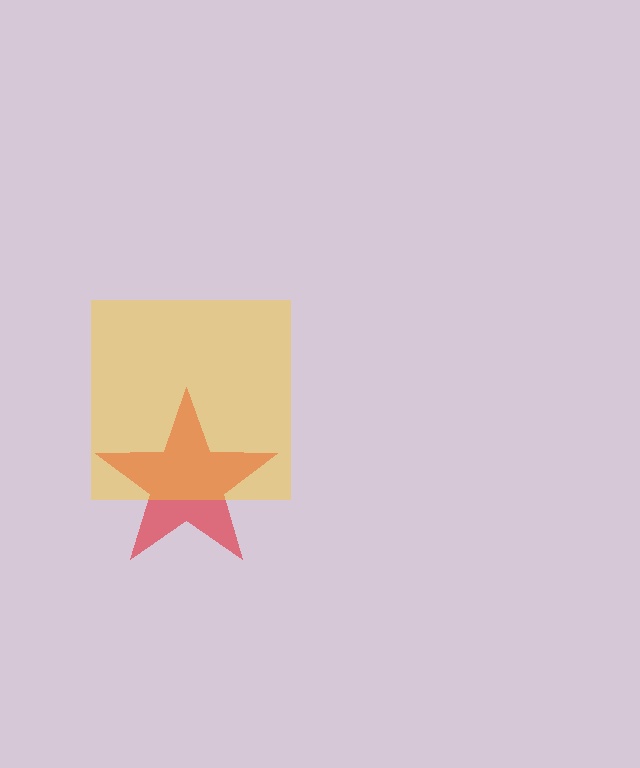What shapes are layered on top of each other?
The layered shapes are: a red star, a yellow square.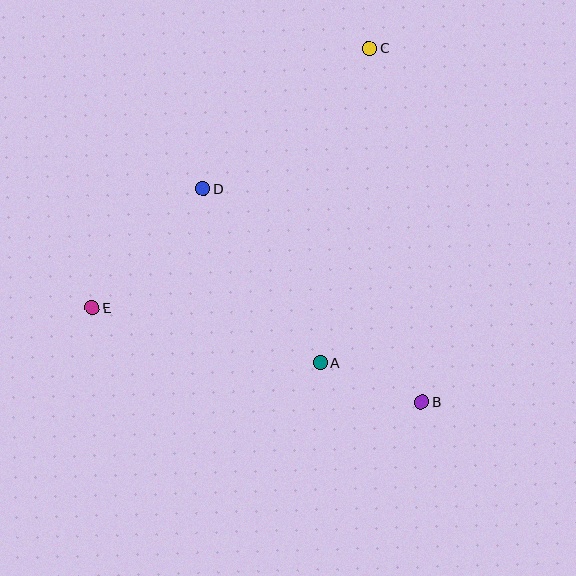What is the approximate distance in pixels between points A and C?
The distance between A and C is approximately 318 pixels.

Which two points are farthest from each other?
Points C and E are farthest from each other.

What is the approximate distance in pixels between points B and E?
The distance between B and E is approximately 343 pixels.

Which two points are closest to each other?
Points A and B are closest to each other.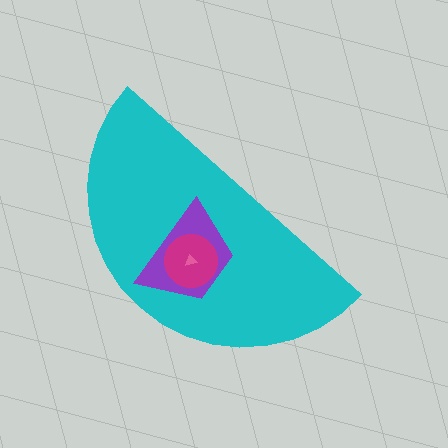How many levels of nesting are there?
4.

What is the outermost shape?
The cyan semicircle.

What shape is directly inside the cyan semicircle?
The purple trapezoid.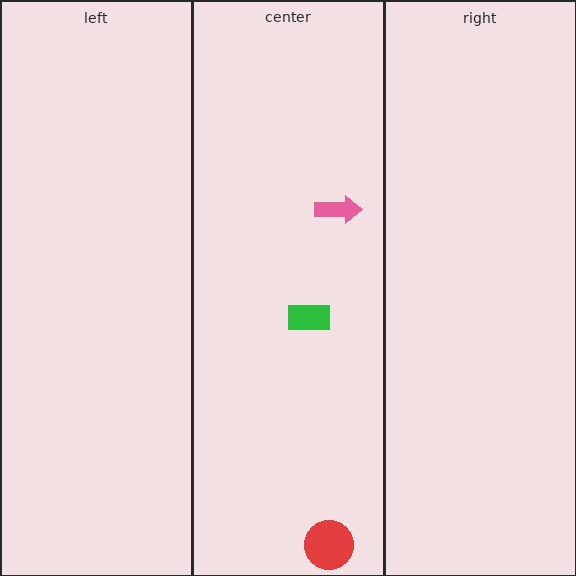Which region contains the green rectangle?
The center region.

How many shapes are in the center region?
3.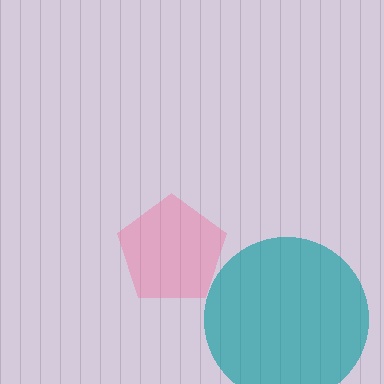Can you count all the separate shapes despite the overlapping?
Yes, there are 2 separate shapes.